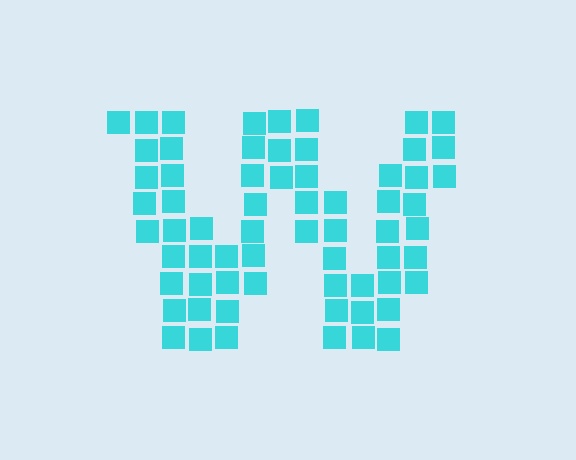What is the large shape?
The large shape is the letter W.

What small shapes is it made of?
It is made of small squares.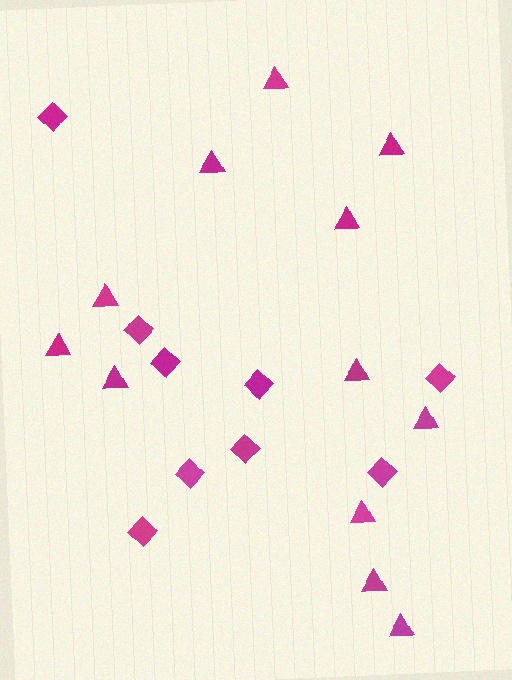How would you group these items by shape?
There are 2 groups: one group of diamonds (9) and one group of triangles (12).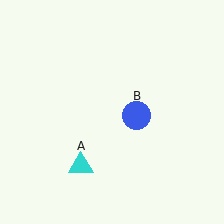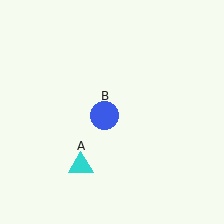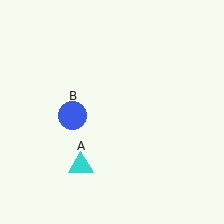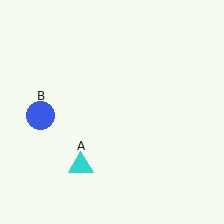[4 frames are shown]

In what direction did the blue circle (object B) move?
The blue circle (object B) moved left.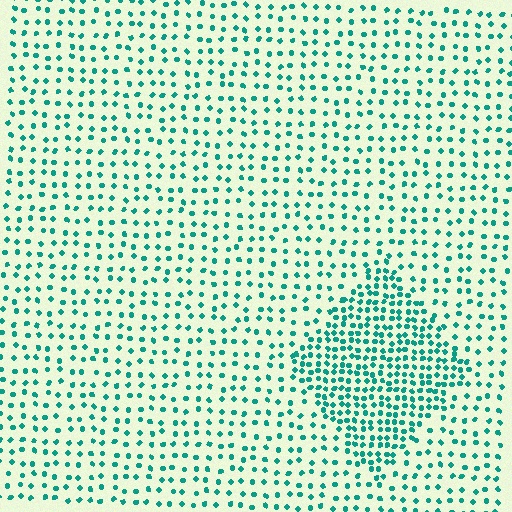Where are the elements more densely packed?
The elements are more densely packed inside the diamond boundary.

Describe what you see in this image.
The image contains small teal elements arranged at two different densities. A diamond-shaped region is visible where the elements are more densely packed than the surrounding area.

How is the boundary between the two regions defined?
The boundary is defined by a change in element density (approximately 2.1x ratio). All elements are the same color, size, and shape.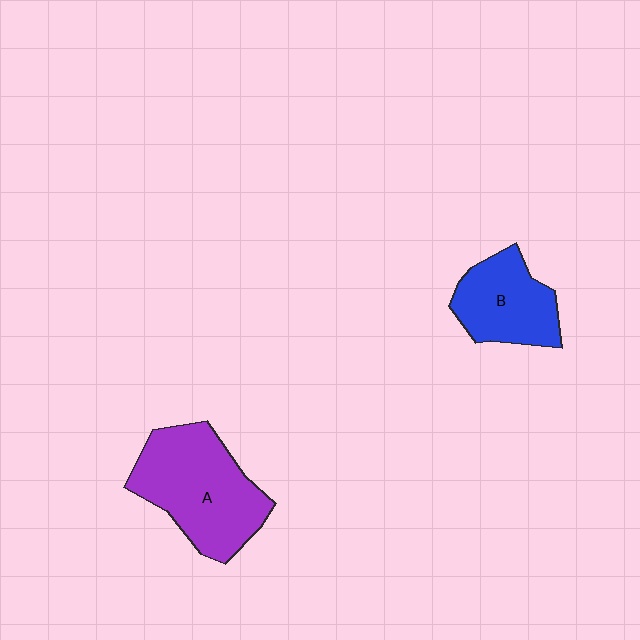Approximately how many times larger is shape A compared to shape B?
Approximately 1.5 times.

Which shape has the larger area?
Shape A (purple).